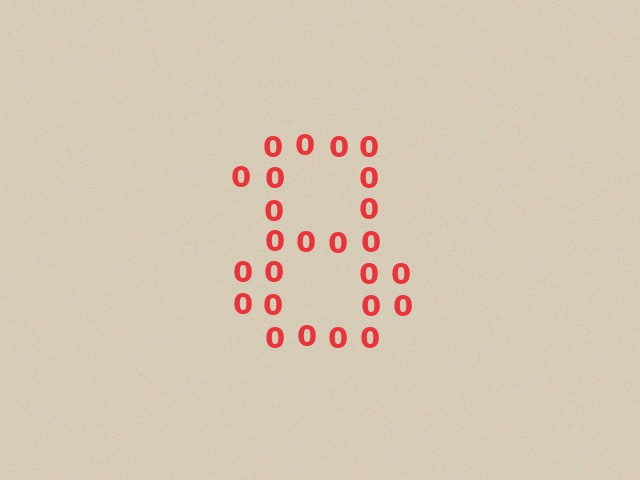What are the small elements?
The small elements are digit 0's.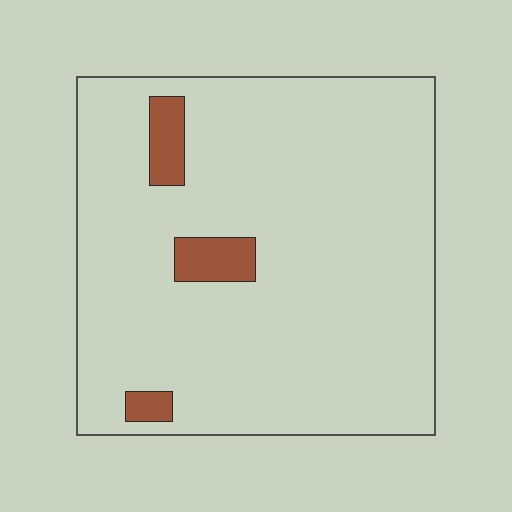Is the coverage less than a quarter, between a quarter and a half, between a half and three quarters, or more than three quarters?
Less than a quarter.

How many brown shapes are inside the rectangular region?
3.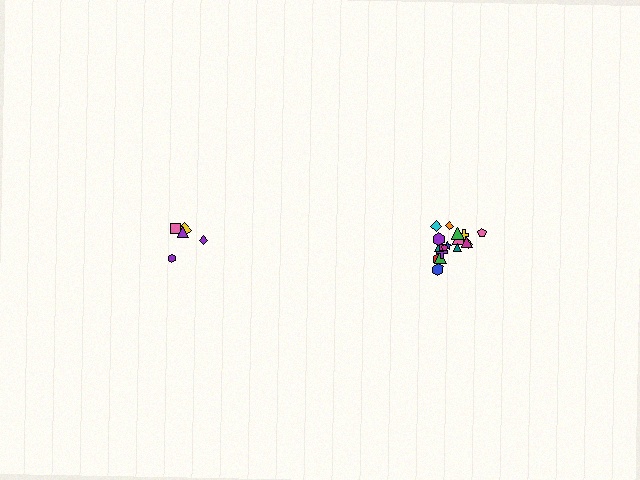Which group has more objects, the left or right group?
The right group.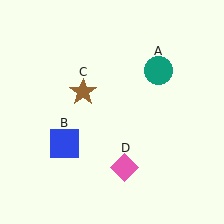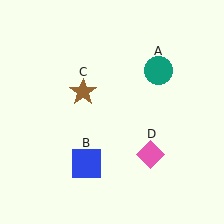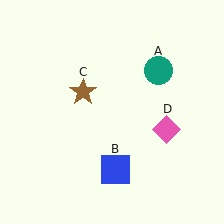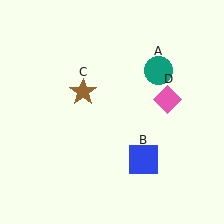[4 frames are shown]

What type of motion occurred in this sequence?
The blue square (object B), pink diamond (object D) rotated counterclockwise around the center of the scene.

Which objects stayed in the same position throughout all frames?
Teal circle (object A) and brown star (object C) remained stationary.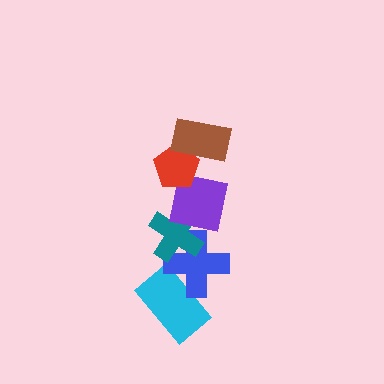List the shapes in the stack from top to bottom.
From top to bottom: the brown rectangle, the red pentagon, the purple square, the teal cross, the blue cross, the cyan rectangle.